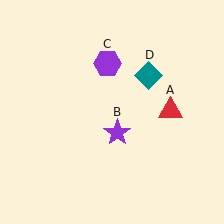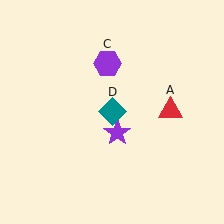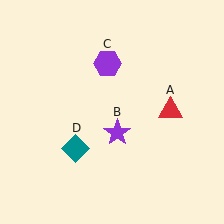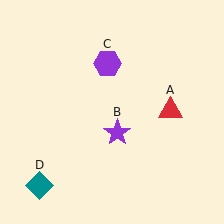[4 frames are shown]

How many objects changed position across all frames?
1 object changed position: teal diamond (object D).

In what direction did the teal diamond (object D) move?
The teal diamond (object D) moved down and to the left.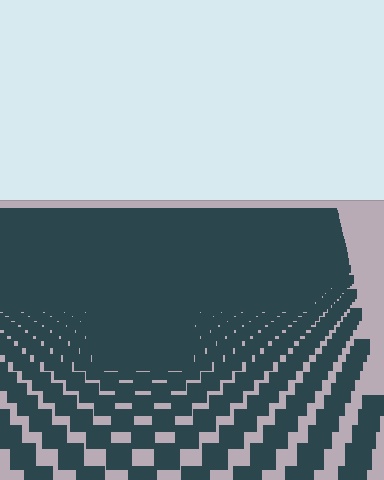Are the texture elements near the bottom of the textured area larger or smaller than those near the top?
Larger. Near the bottom, elements are closer to the viewer and appear at a bigger on-screen size.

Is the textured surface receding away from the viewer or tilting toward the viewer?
The surface is receding away from the viewer. Texture elements get smaller and denser toward the top.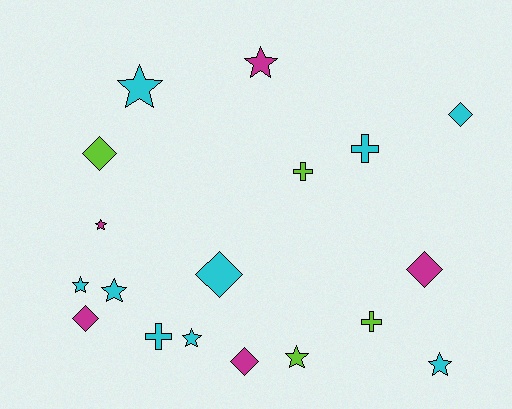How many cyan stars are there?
There are 5 cyan stars.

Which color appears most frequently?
Cyan, with 9 objects.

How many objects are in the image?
There are 18 objects.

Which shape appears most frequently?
Star, with 8 objects.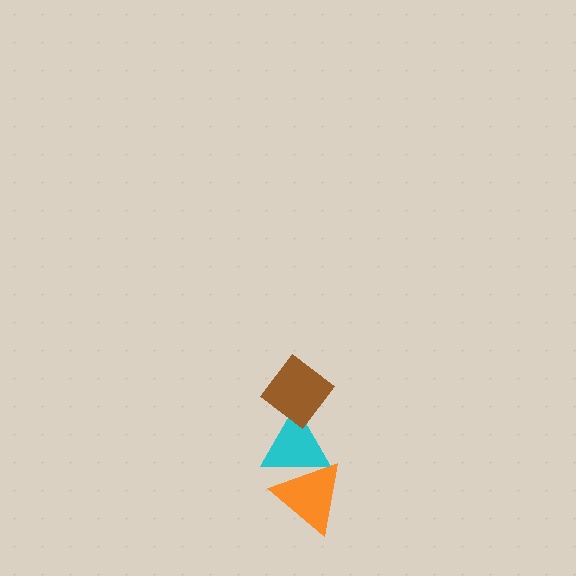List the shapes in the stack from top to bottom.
From top to bottom: the brown diamond, the cyan triangle, the orange triangle.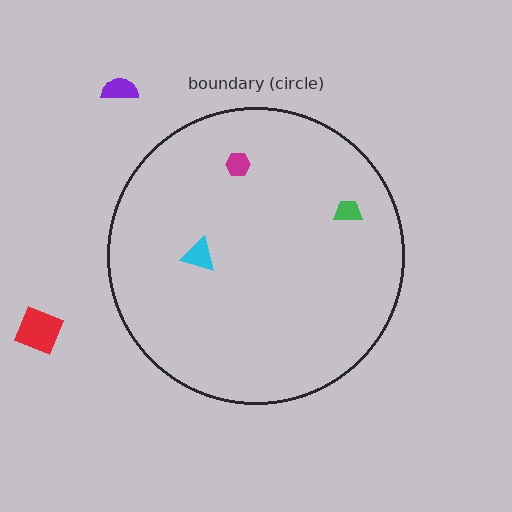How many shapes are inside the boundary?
3 inside, 2 outside.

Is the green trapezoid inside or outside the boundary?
Inside.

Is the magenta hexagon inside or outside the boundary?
Inside.